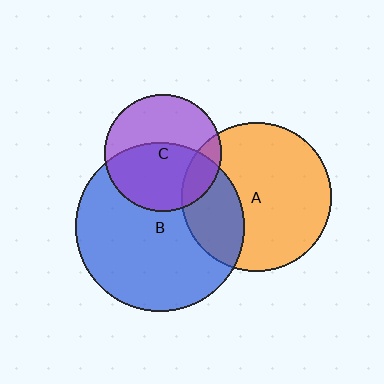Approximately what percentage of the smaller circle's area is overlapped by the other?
Approximately 55%.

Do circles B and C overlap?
Yes.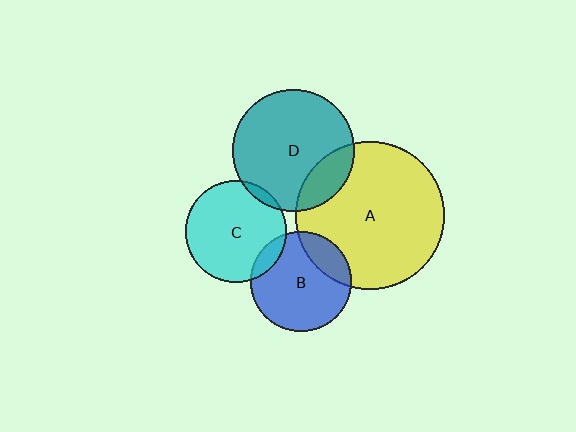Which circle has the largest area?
Circle A (yellow).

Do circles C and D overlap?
Yes.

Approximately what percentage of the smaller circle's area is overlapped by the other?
Approximately 5%.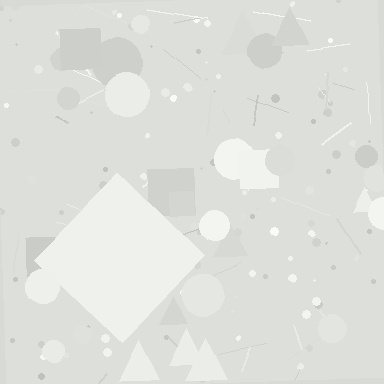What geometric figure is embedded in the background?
A diamond is embedded in the background.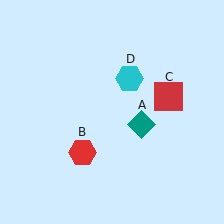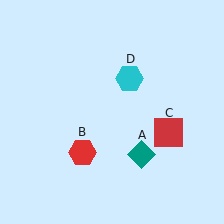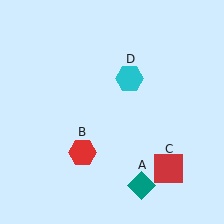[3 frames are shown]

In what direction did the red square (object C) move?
The red square (object C) moved down.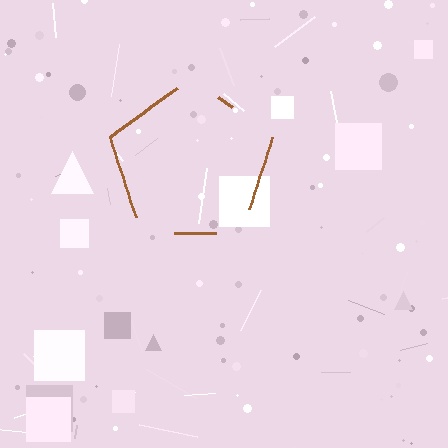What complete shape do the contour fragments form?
The contour fragments form a pentagon.